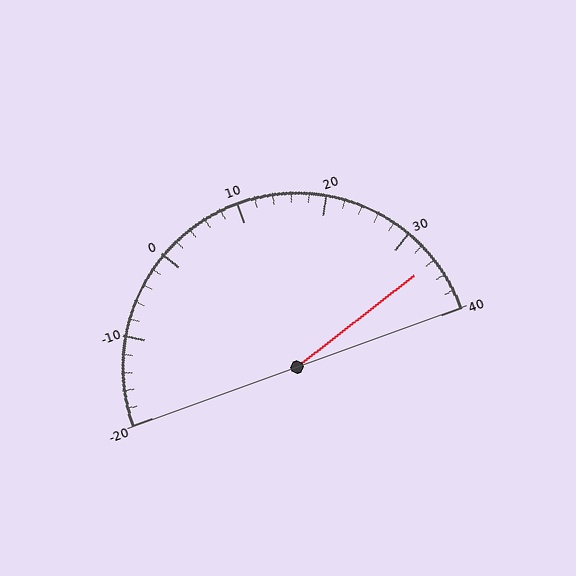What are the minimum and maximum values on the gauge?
The gauge ranges from -20 to 40.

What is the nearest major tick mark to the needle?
The nearest major tick mark is 30.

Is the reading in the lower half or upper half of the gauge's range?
The reading is in the upper half of the range (-20 to 40).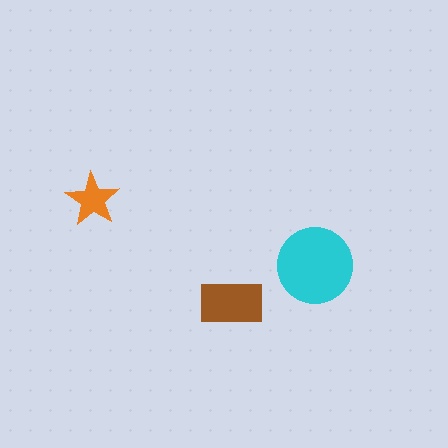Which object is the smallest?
The orange star.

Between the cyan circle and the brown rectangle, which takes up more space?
The cyan circle.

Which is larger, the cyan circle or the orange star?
The cyan circle.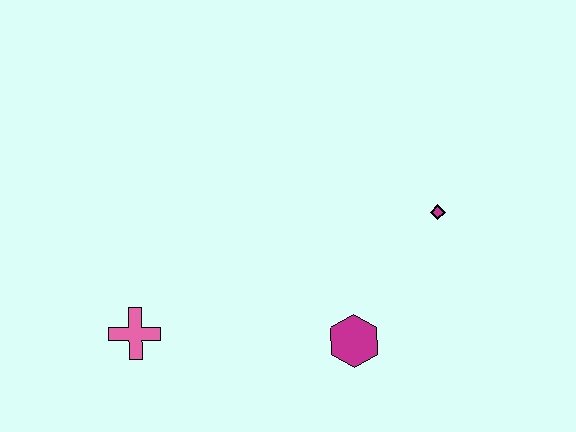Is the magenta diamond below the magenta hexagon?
No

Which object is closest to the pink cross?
The magenta hexagon is closest to the pink cross.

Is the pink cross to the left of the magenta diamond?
Yes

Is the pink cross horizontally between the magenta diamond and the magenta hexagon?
No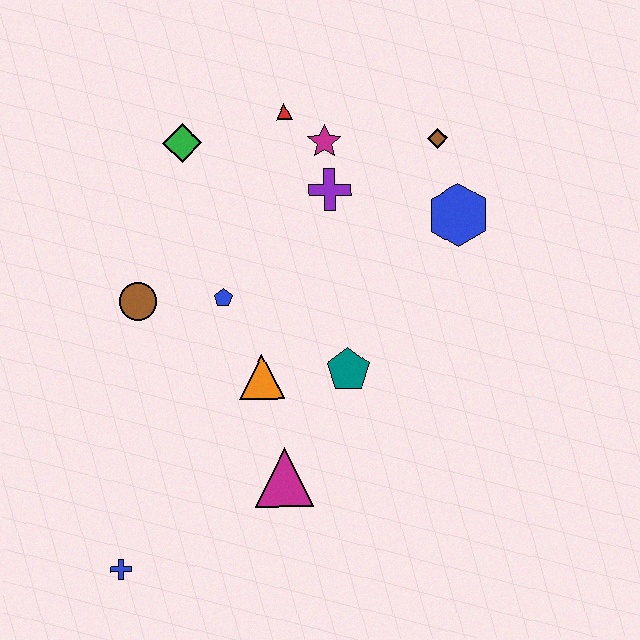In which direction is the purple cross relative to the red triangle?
The purple cross is below the red triangle.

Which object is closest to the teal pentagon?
The orange triangle is closest to the teal pentagon.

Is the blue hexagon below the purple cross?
Yes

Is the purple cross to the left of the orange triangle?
No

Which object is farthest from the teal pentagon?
The blue cross is farthest from the teal pentagon.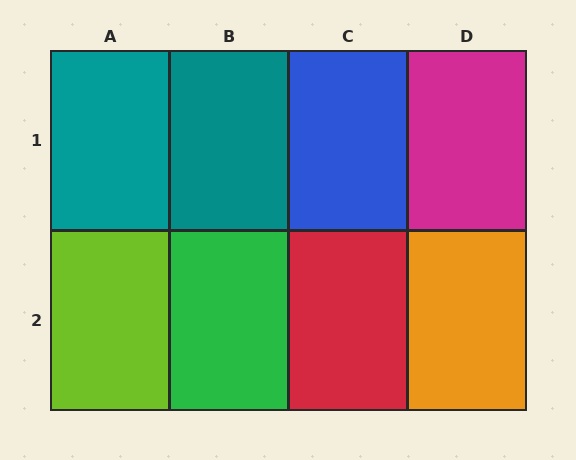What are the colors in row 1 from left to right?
Teal, teal, blue, magenta.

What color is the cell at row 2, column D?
Orange.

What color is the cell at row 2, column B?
Green.